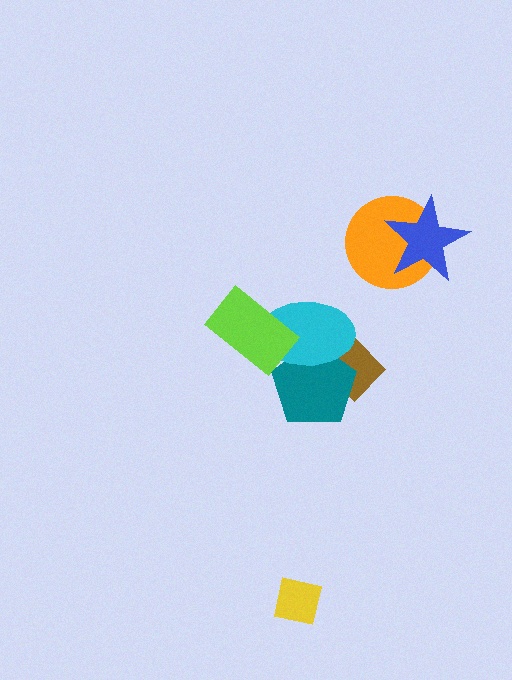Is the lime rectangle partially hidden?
No, no other shape covers it.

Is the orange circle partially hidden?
Yes, it is partially covered by another shape.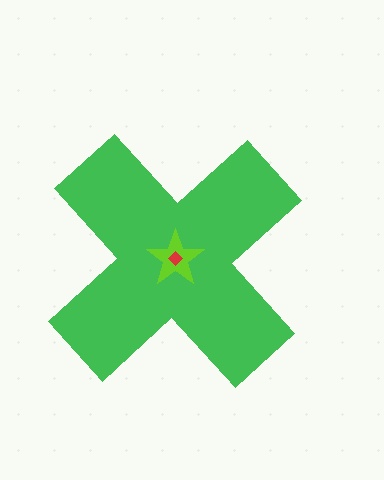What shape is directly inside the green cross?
The lime star.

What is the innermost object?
The red diamond.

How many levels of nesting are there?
3.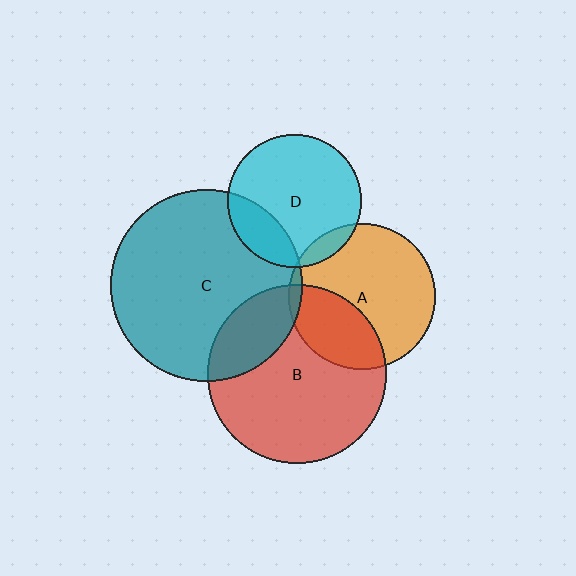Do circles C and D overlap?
Yes.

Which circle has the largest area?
Circle C (teal).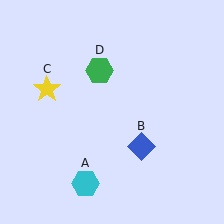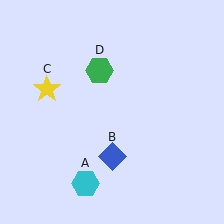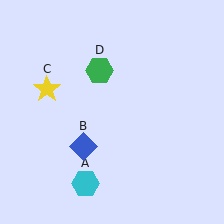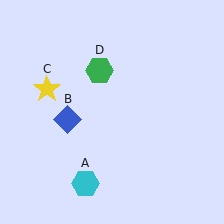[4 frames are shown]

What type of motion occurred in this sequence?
The blue diamond (object B) rotated clockwise around the center of the scene.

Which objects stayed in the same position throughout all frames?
Cyan hexagon (object A) and yellow star (object C) and green hexagon (object D) remained stationary.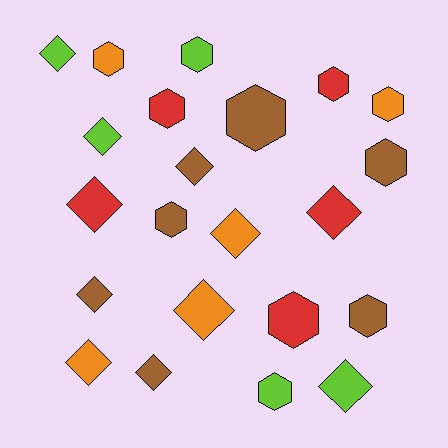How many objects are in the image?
There are 22 objects.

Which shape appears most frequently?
Diamond, with 11 objects.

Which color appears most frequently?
Brown, with 7 objects.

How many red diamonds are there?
There are 2 red diamonds.